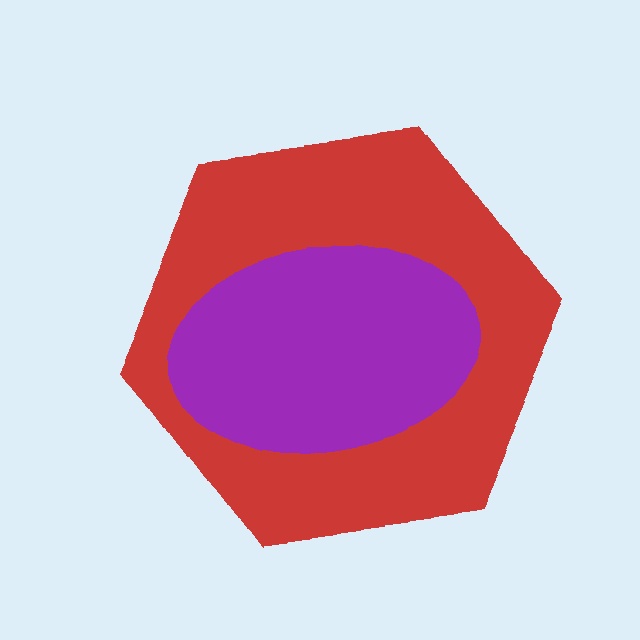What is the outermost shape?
The red hexagon.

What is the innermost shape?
The purple ellipse.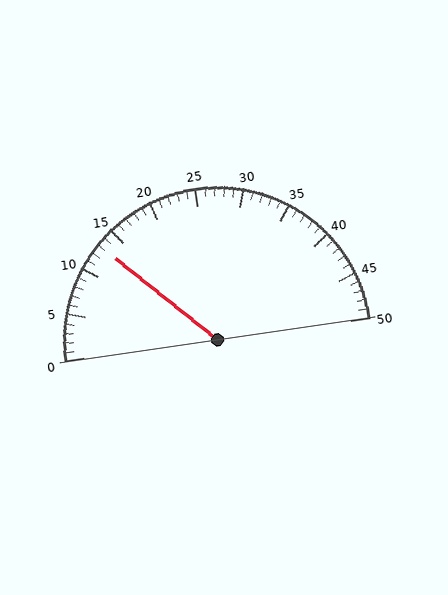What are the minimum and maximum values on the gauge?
The gauge ranges from 0 to 50.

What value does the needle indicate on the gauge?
The needle indicates approximately 13.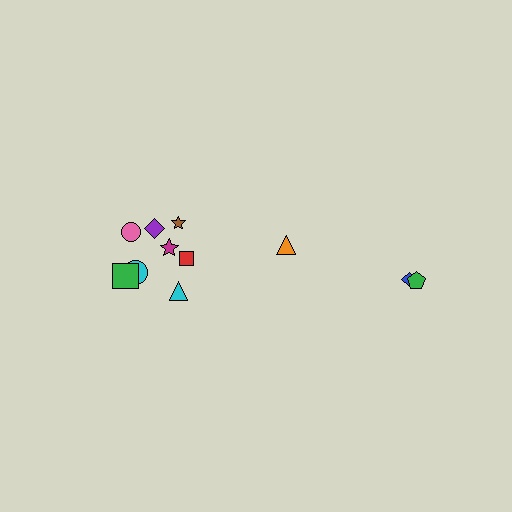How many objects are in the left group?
There are 8 objects.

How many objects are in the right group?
There are 3 objects.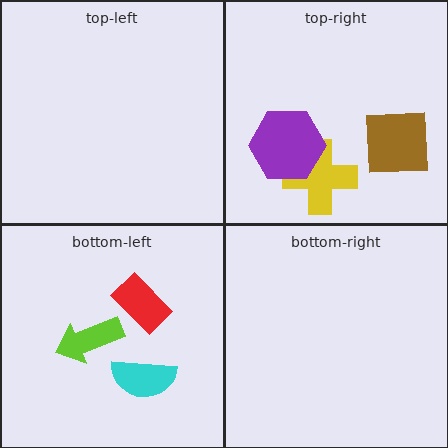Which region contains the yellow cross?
The top-right region.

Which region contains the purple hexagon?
The top-right region.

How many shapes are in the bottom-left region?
3.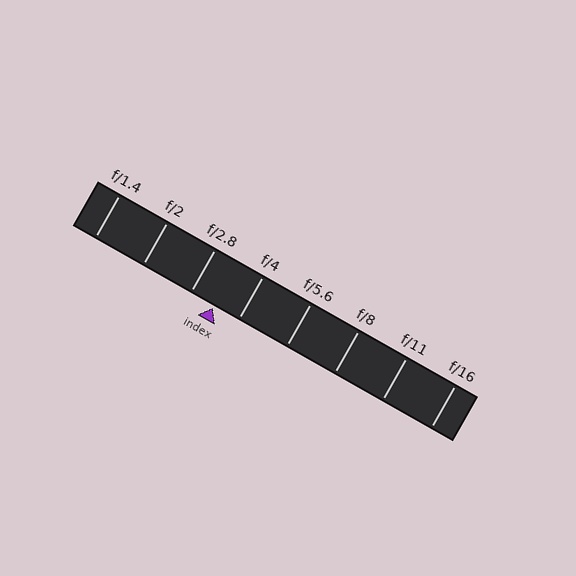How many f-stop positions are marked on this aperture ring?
There are 8 f-stop positions marked.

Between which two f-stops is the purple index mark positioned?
The index mark is between f/2.8 and f/4.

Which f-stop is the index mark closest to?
The index mark is closest to f/2.8.